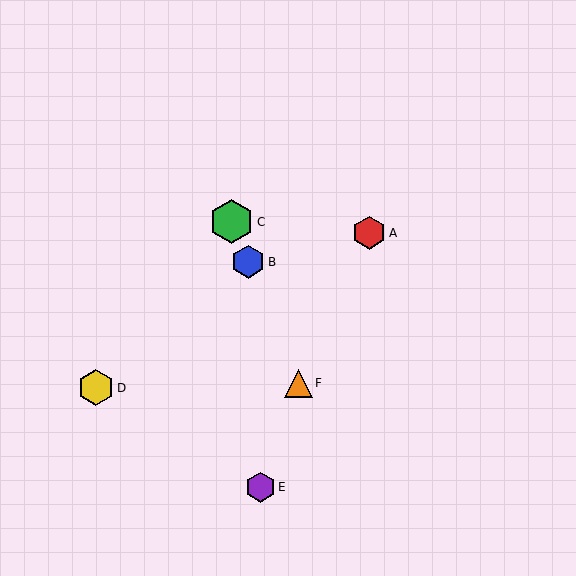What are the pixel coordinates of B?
Object B is at (248, 262).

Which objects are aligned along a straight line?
Objects B, C, F are aligned along a straight line.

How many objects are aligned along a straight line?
3 objects (B, C, F) are aligned along a straight line.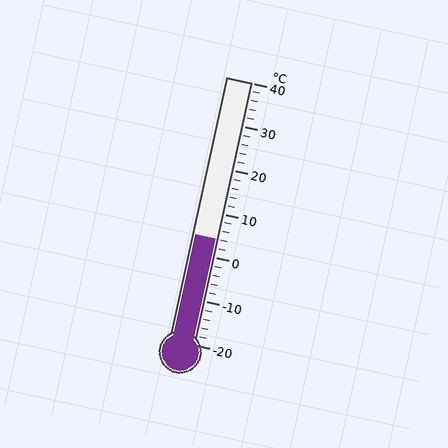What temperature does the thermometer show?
The thermometer shows approximately 4°C.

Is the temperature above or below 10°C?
The temperature is below 10°C.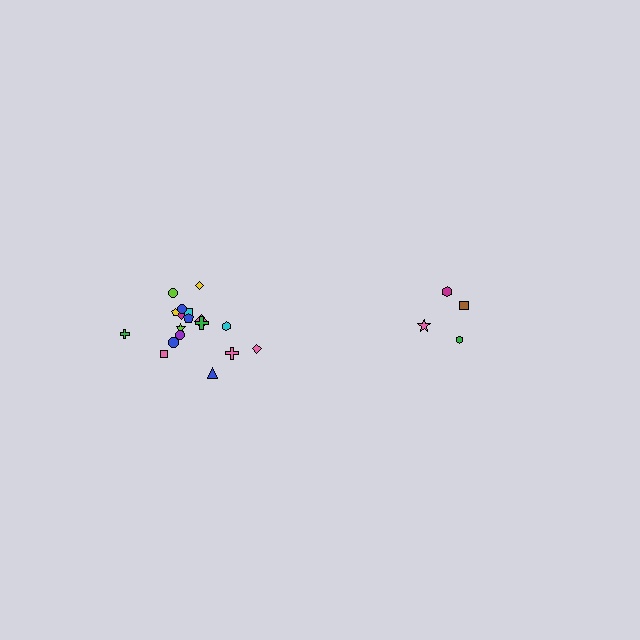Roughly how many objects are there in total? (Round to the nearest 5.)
Roughly 20 objects in total.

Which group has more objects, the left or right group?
The left group.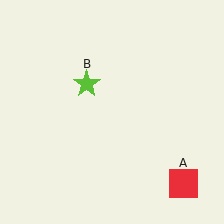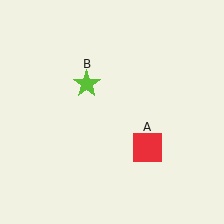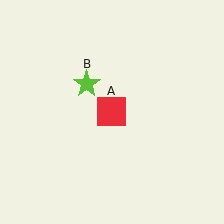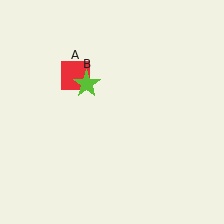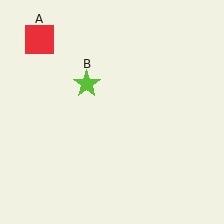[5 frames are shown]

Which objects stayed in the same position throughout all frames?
Lime star (object B) remained stationary.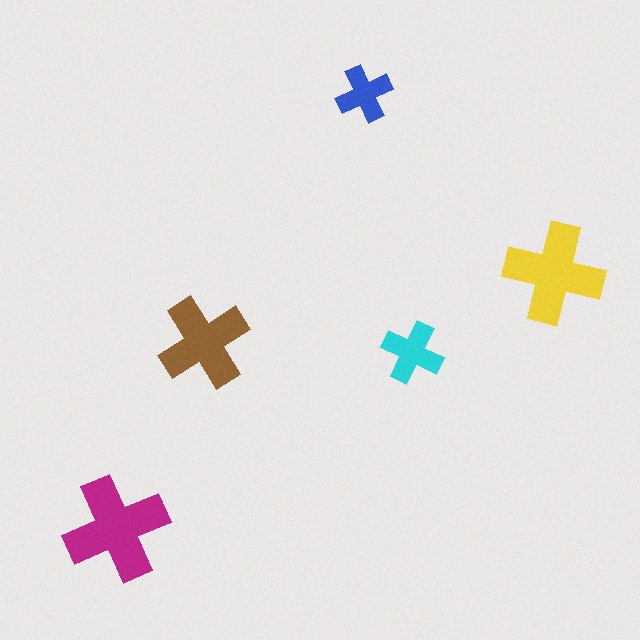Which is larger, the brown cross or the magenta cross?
The magenta one.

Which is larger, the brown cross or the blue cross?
The brown one.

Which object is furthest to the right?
The yellow cross is rightmost.